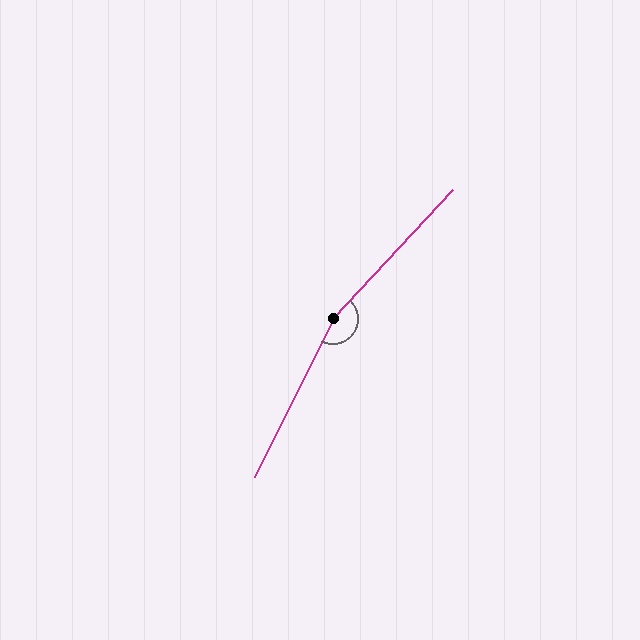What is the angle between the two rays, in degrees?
Approximately 163 degrees.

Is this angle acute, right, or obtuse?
It is obtuse.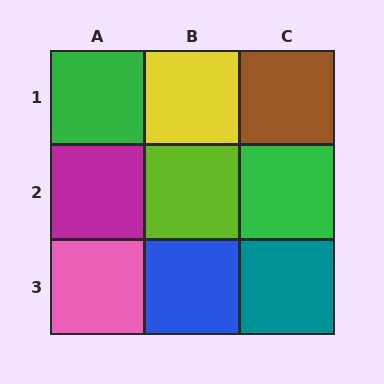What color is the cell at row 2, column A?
Magenta.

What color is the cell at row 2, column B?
Lime.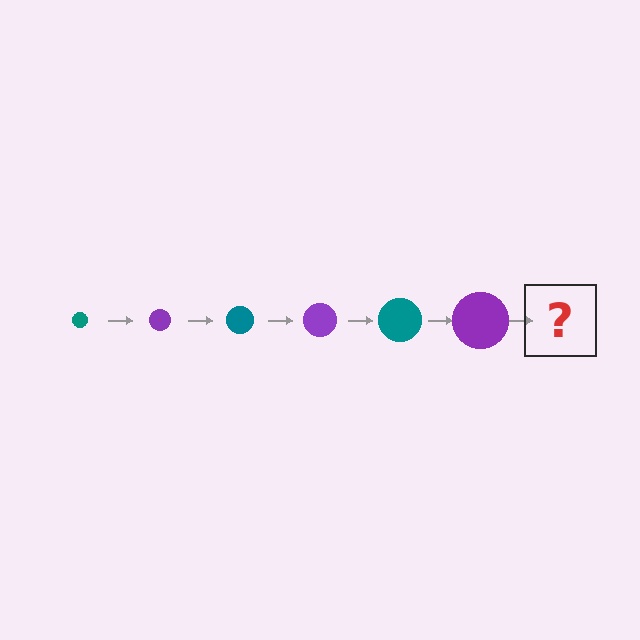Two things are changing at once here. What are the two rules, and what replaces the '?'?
The two rules are that the circle grows larger each step and the color cycles through teal and purple. The '?' should be a teal circle, larger than the previous one.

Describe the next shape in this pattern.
It should be a teal circle, larger than the previous one.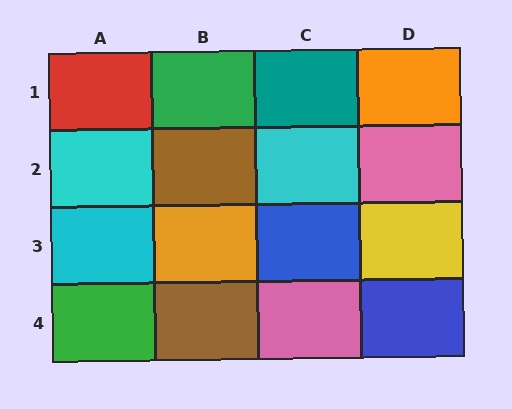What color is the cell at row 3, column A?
Cyan.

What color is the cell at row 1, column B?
Green.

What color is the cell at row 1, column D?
Orange.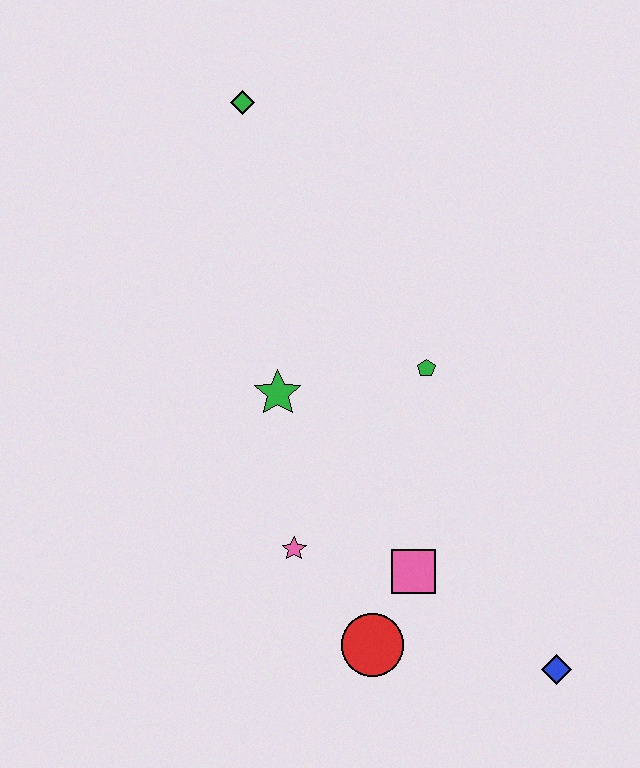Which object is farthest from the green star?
The blue diamond is farthest from the green star.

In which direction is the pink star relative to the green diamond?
The pink star is below the green diamond.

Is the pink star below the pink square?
No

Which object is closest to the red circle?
The pink square is closest to the red circle.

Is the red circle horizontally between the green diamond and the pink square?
Yes